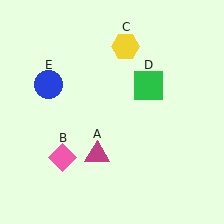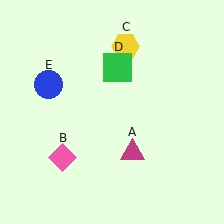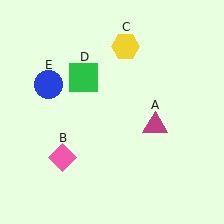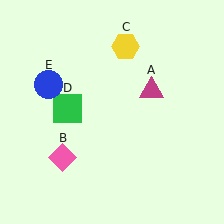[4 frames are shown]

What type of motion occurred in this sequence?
The magenta triangle (object A), green square (object D) rotated counterclockwise around the center of the scene.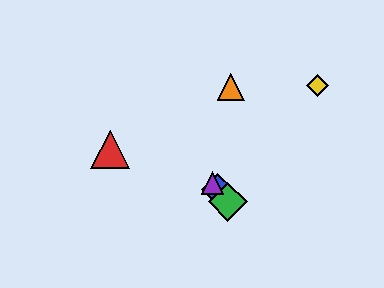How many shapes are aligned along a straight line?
3 shapes (the blue diamond, the green diamond, the purple triangle) are aligned along a straight line.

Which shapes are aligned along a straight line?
The blue diamond, the green diamond, the purple triangle are aligned along a straight line.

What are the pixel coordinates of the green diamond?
The green diamond is at (228, 202).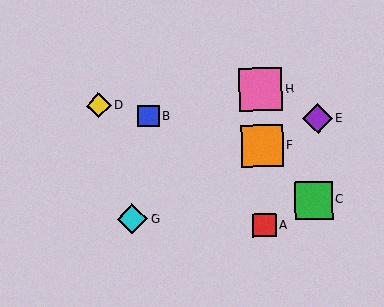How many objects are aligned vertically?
3 objects (A, F, H) are aligned vertically.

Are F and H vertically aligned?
Yes, both are at x≈262.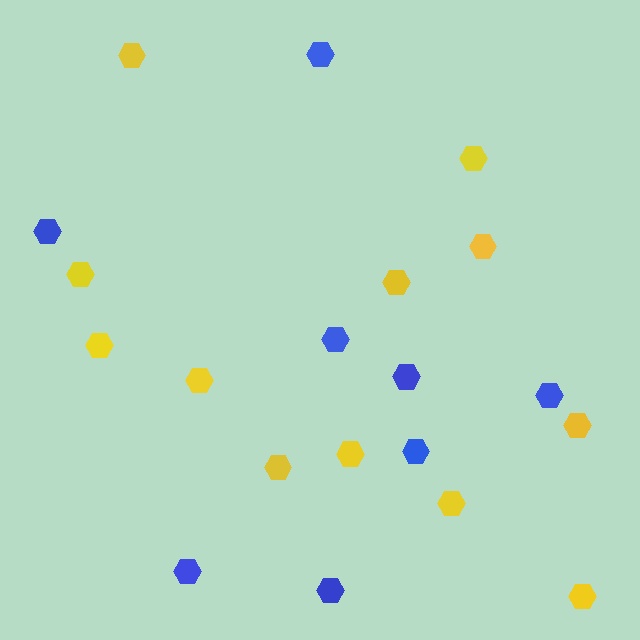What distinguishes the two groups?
There are 2 groups: one group of blue hexagons (8) and one group of yellow hexagons (12).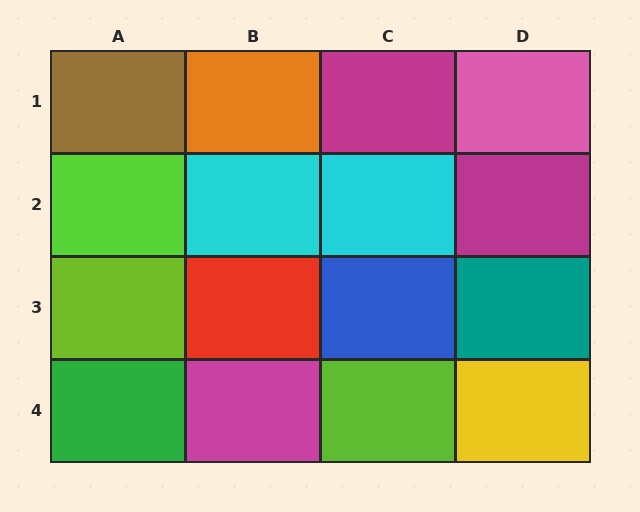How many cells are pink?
1 cell is pink.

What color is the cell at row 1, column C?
Magenta.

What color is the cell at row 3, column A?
Lime.